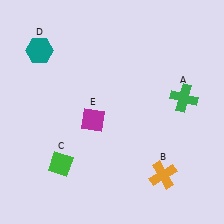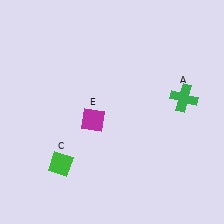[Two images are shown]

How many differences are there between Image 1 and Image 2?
There are 2 differences between the two images.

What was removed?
The orange cross (B), the teal hexagon (D) were removed in Image 2.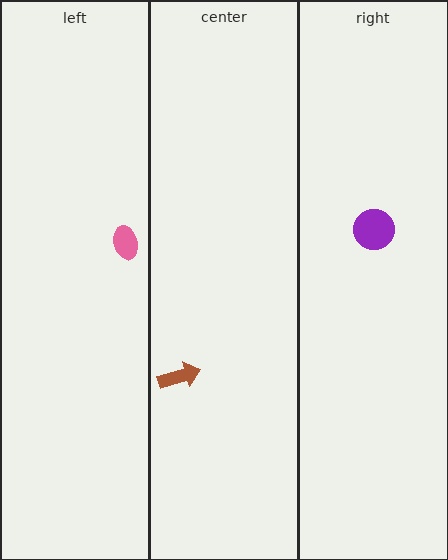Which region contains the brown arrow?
The center region.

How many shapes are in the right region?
1.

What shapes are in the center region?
The brown arrow.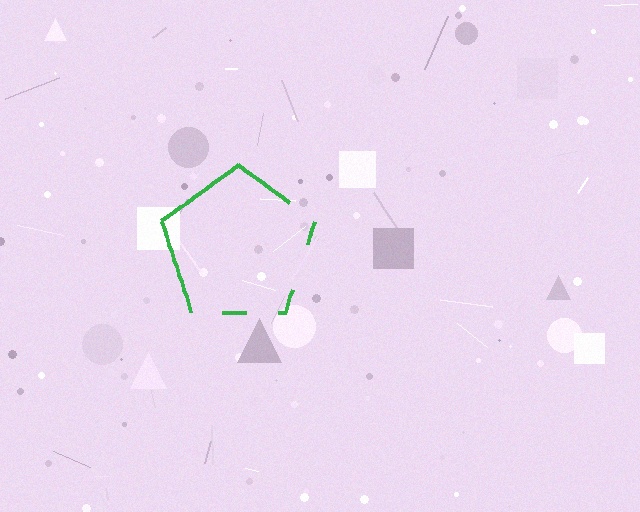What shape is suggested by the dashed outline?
The dashed outline suggests a pentagon.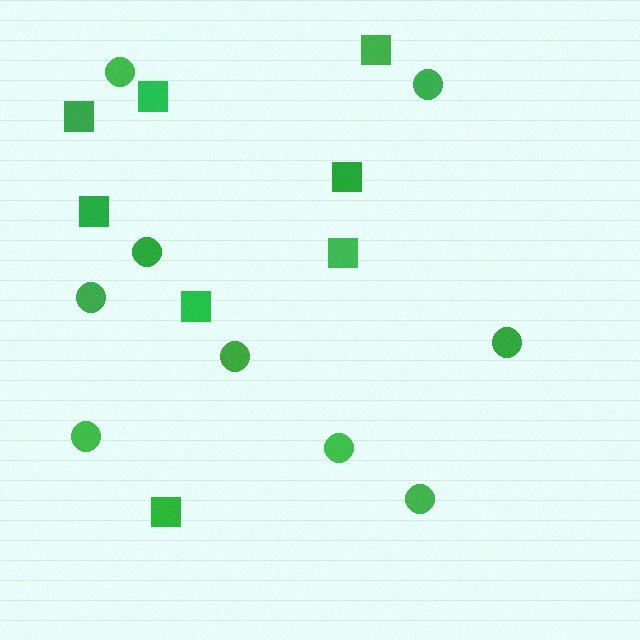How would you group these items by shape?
There are 2 groups: one group of circles (9) and one group of squares (8).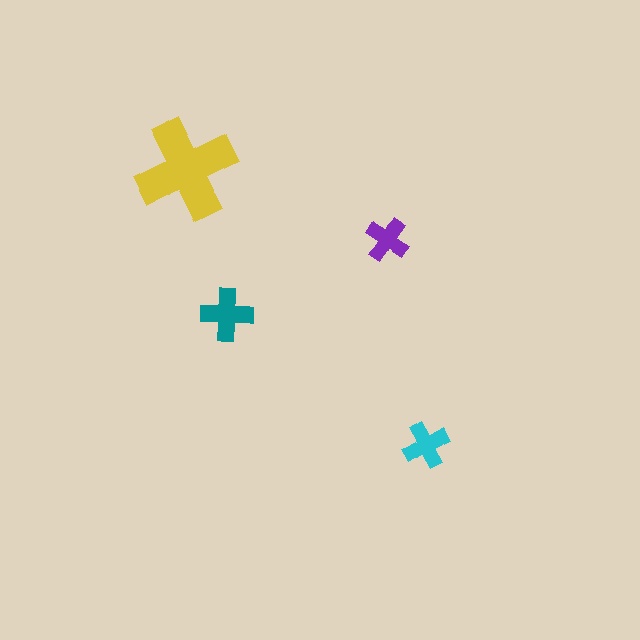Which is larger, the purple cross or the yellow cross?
The yellow one.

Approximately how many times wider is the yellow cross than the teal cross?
About 2 times wider.